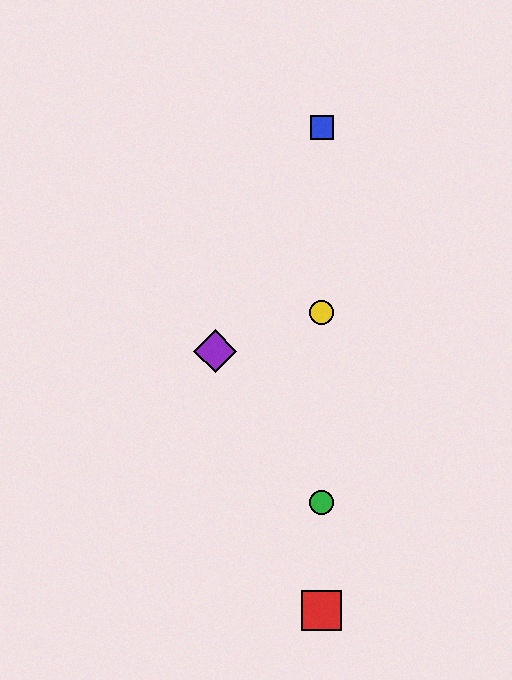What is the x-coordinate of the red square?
The red square is at x≈322.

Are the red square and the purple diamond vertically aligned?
No, the red square is at x≈322 and the purple diamond is at x≈215.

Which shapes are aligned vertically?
The red square, the blue square, the green circle, the yellow circle are aligned vertically.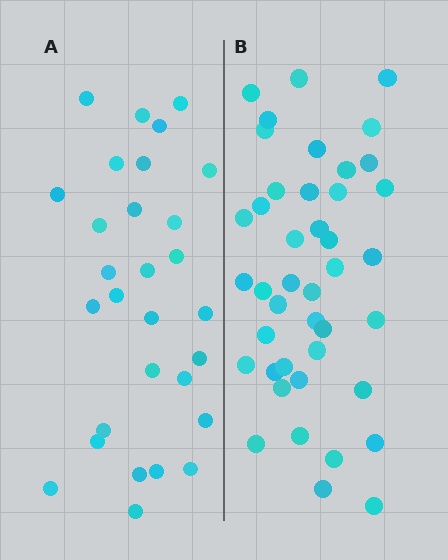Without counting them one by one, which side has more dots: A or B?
Region B (the right region) has more dots.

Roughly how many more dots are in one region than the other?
Region B has approximately 15 more dots than region A.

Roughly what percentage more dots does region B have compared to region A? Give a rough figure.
About 45% more.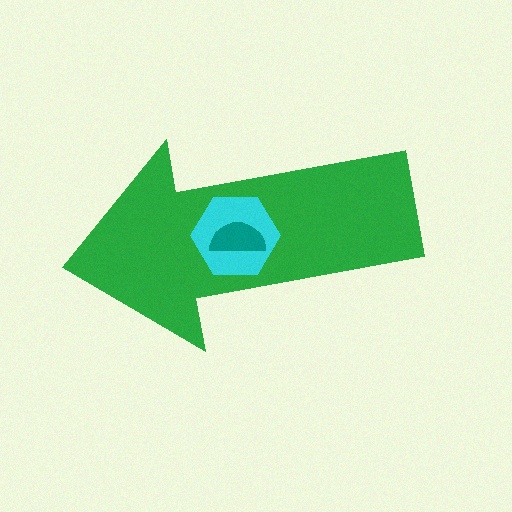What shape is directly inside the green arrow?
The cyan hexagon.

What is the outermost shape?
The green arrow.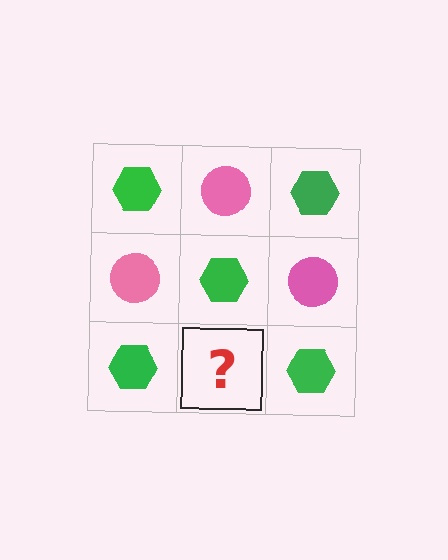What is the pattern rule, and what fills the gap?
The rule is that it alternates green hexagon and pink circle in a checkerboard pattern. The gap should be filled with a pink circle.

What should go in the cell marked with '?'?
The missing cell should contain a pink circle.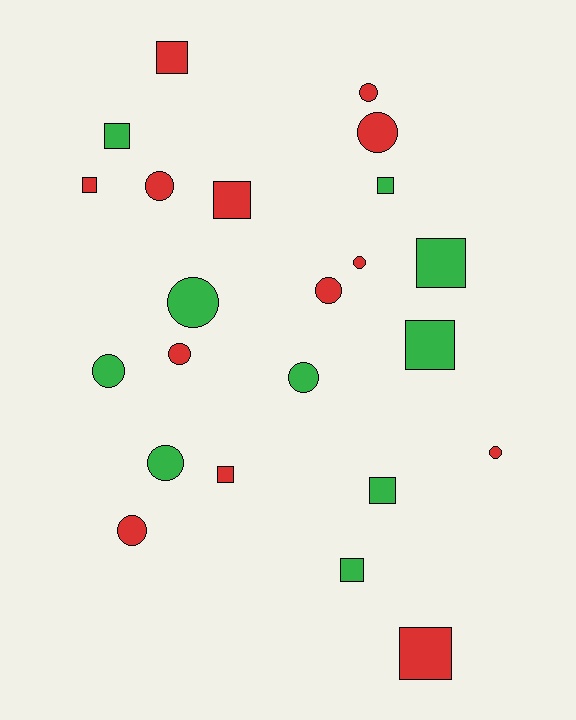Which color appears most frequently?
Red, with 13 objects.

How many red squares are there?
There are 5 red squares.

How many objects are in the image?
There are 23 objects.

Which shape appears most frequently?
Circle, with 12 objects.